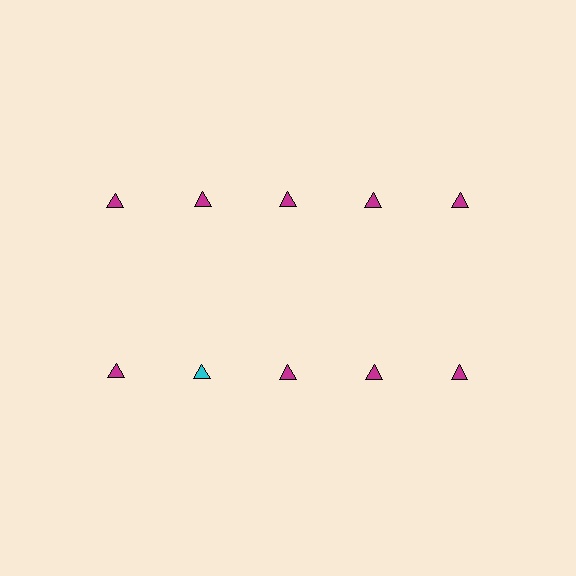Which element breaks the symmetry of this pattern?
The cyan triangle in the second row, second from left column breaks the symmetry. All other shapes are magenta triangles.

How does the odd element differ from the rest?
It has a different color: cyan instead of magenta.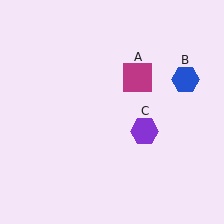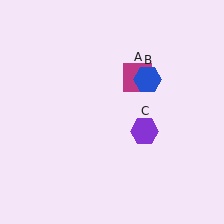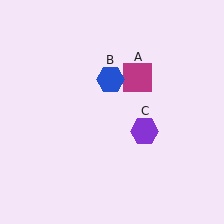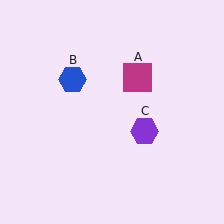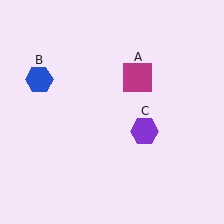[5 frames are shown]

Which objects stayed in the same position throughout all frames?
Magenta square (object A) and purple hexagon (object C) remained stationary.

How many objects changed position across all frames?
1 object changed position: blue hexagon (object B).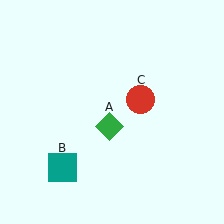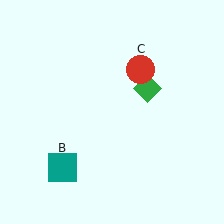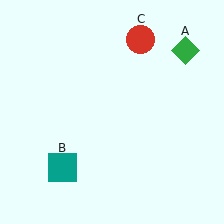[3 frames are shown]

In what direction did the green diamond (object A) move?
The green diamond (object A) moved up and to the right.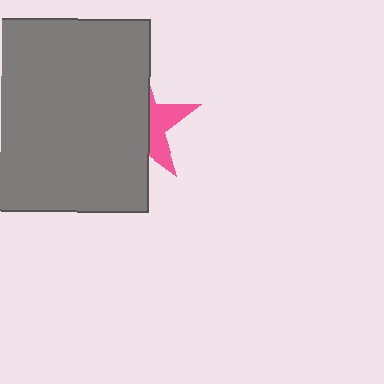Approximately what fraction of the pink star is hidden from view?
Roughly 67% of the pink star is hidden behind the gray square.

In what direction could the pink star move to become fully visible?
The pink star could move right. That would shift it out from behind the gray square entirely.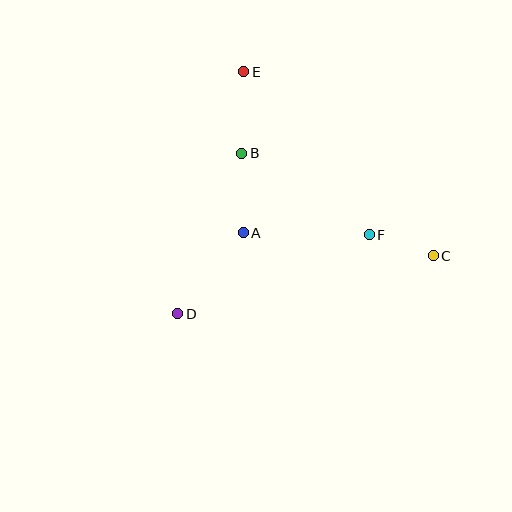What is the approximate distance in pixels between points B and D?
The distance between B and D is approximately 173 pixels.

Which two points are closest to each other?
Points C and F are closest to each other.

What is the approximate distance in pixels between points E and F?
The distance between E and F is approximately 206 pixels.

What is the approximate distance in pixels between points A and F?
The distance between A and F is approximately 126 pixels.